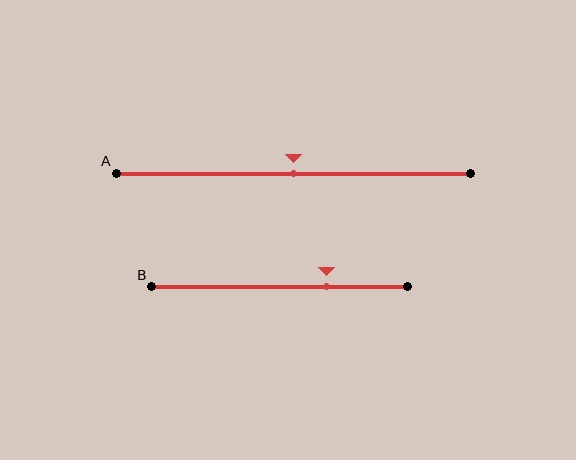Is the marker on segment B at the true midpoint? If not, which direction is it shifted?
No, the marker on segment B is shifted to the right by about 18% of the segment length.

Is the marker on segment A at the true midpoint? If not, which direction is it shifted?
Yes, the marker on segment A is at the true midpoint.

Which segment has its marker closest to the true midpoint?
Segment A has its marker closest to the true midpoint.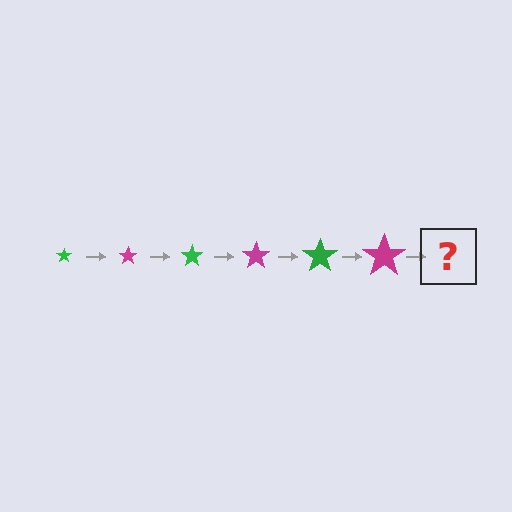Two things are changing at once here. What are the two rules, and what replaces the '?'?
The two rules are that the star grows larger each step and the color cycles through green and magenta. The '?' should be a green star, larger than the previous one.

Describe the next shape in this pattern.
It should be a green star, larger than the previous one.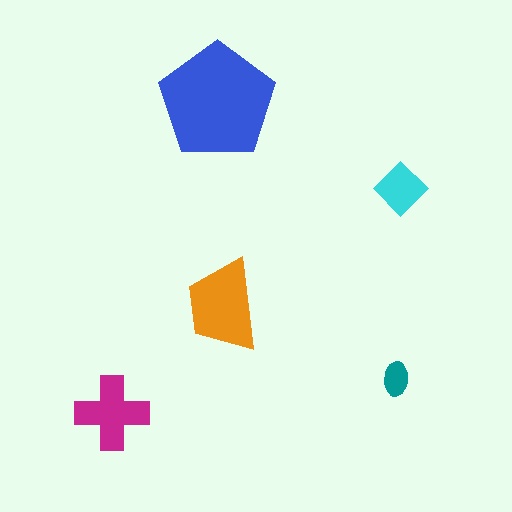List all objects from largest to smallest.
The blue pentagon, the orange trapezoid, the magenta cross, the cyan diamond, the teal ellipse.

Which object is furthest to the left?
The magenta cross is leftmost.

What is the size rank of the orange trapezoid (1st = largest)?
2nd.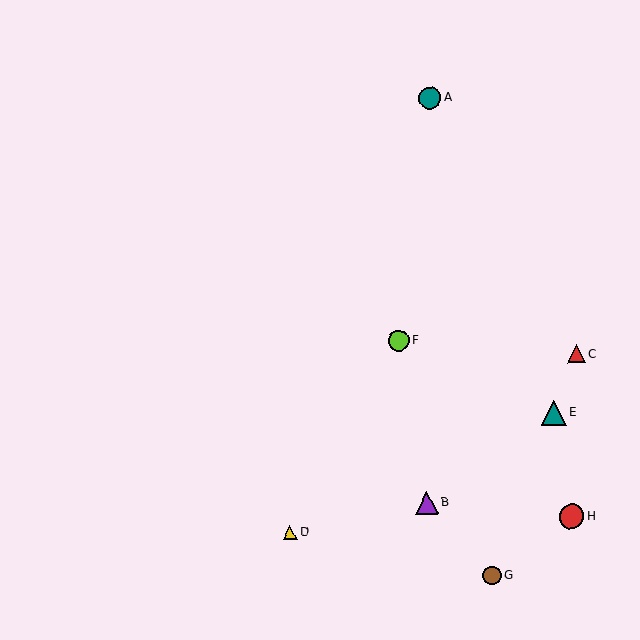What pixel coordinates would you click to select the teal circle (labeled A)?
Click at (430, 98) to select the teal circle A.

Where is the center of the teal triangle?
The center of the teal triangle is at (554, 413).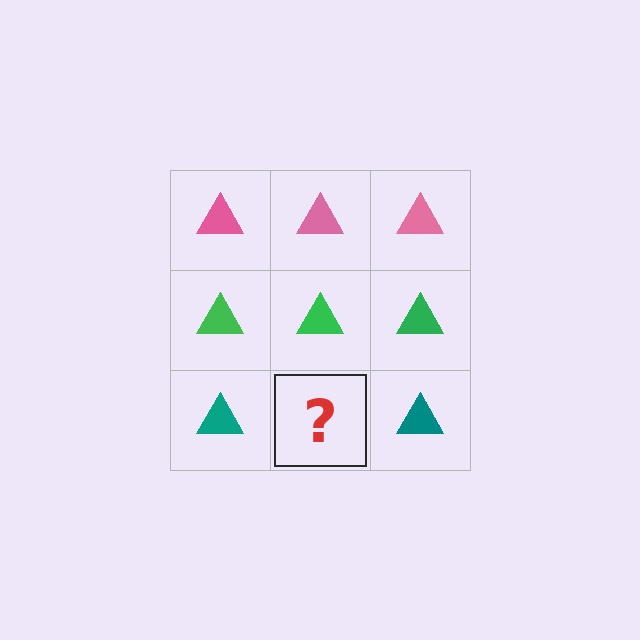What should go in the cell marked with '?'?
The missing cell should contain a teal triangle.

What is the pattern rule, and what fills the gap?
The rule is that each row has a consistent color. The gap should be filled with a teal triangle.